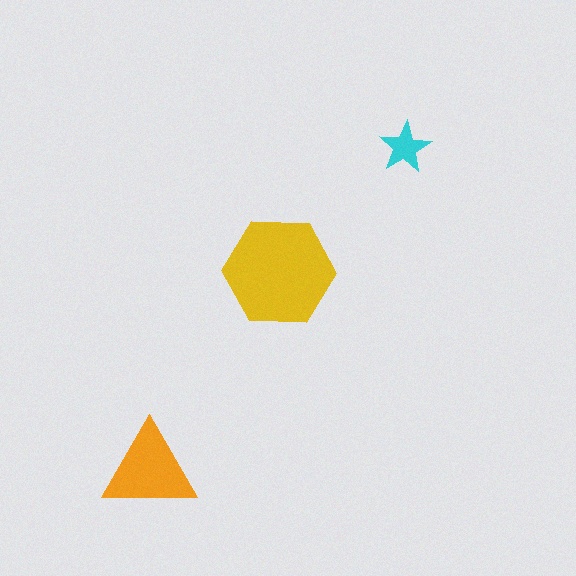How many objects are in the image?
There are 3 objects in the image.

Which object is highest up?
The cyan star is topmost.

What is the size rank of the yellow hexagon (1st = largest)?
1st.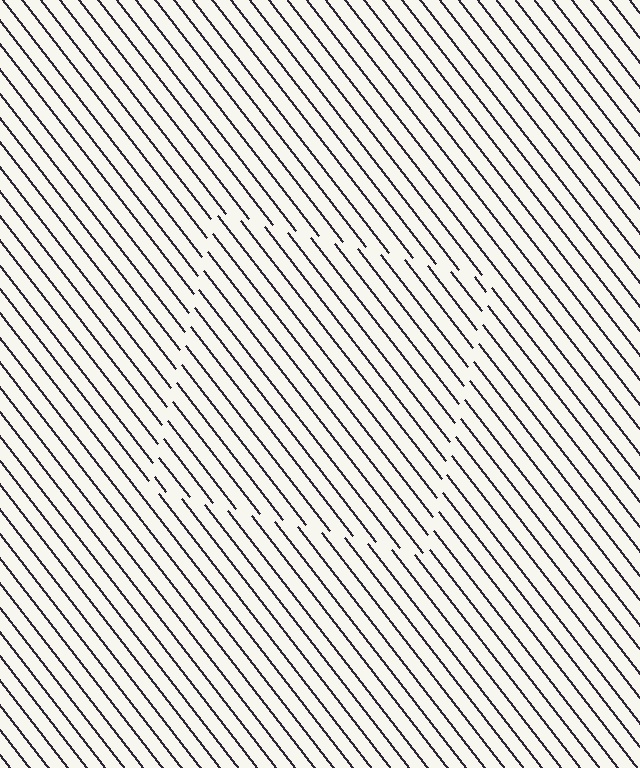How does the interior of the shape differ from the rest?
The interior of the shape contains the same grating, shifted by half a period — the contour is defined by the phase discontinuity where line-ends from the inner and outer gratings abut.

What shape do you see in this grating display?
An illusory square. The interior of the shape contains the same grating, shifted by half a period — the contour is defined by the phase discontinuity where line-ends from the inner and outer gratings abut.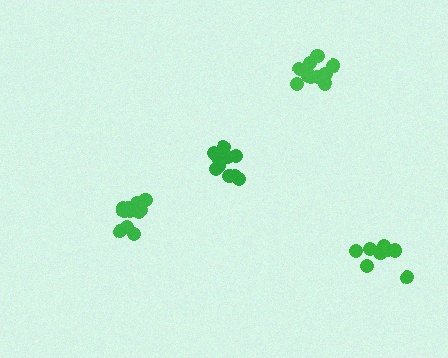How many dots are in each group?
Group 1: 8 dots, Group 2: 11 dots, Group 3: 11 dots, Group 4: 10 dots (40 total).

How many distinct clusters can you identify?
There are 4 distinct clusters.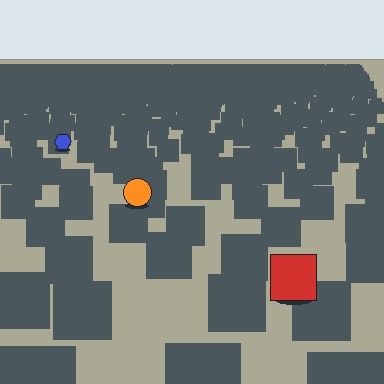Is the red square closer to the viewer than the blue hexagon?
Yes. The red square is closer — you can tell from the texture gradient: the ground texture is coarser near it.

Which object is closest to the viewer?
The red square is closest. The texture marks near it are larger and more spread out.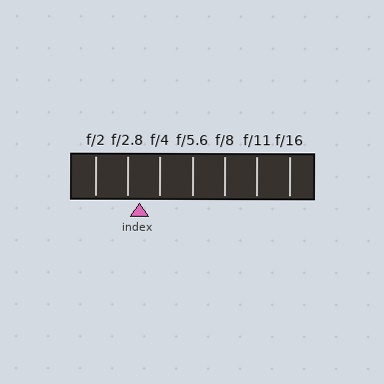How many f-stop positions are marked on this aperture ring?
There are 7 f-stop positions marked.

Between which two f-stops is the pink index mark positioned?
The index mark is between f/2.8 and f/4.